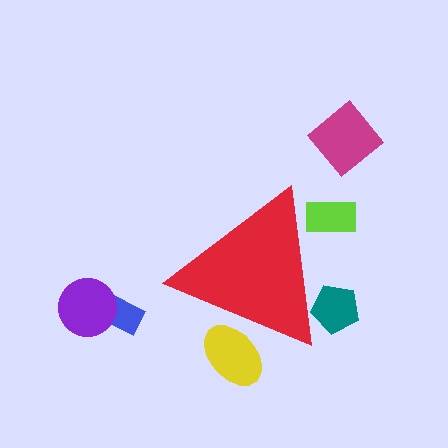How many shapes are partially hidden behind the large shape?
3 shapes are partially hidden.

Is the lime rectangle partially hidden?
Yes, the lime rectangle is partially hidden behind the red triangle.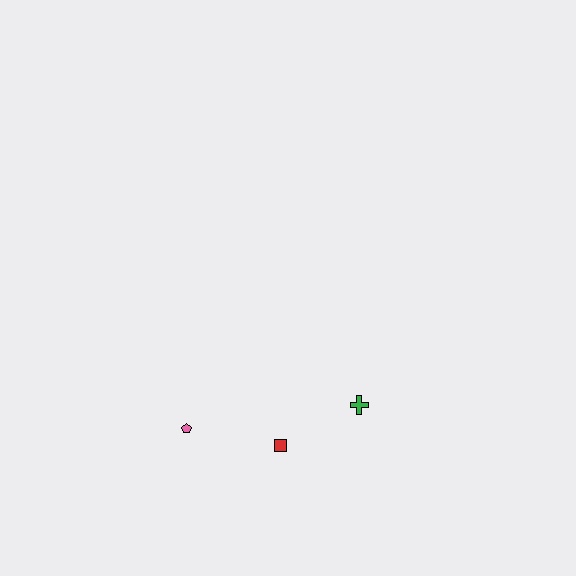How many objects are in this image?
There are 3 objects.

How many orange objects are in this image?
There are no orange objects.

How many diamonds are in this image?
There are no diamonds.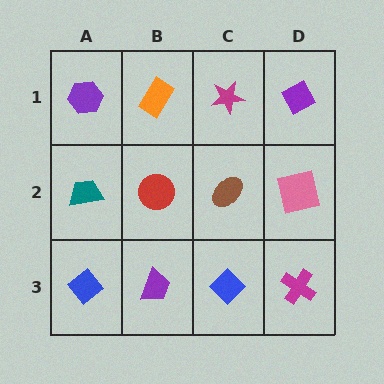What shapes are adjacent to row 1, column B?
A red circle (row 2, column B), a purple hexagon (row 1, column A), a magenta star (row 1, column C).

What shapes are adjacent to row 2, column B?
An orange rectangle (row 1, column B), a purple trapezoid (row 3, column B), a teal trapezoid (row 2, column A), a brown ellipse (row 2, column C).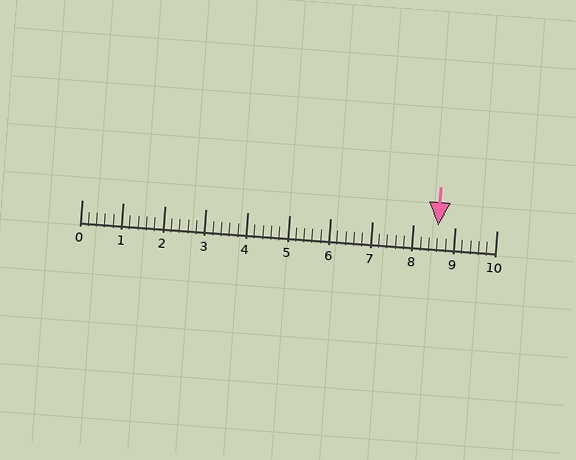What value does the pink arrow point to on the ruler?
The pink arrow points to approximately 8.6.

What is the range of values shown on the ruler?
The ruler shows values from 0 to 10.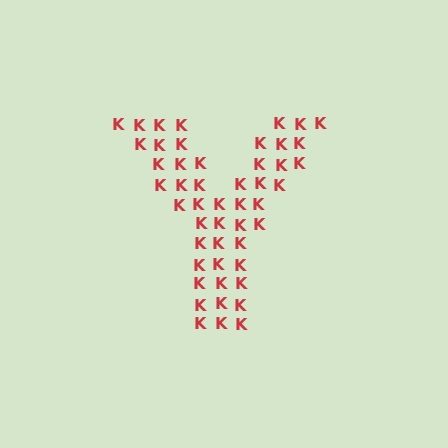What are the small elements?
The small elements are letter K's.